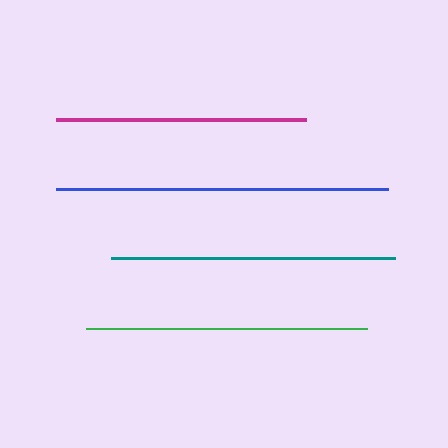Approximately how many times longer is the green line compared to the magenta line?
The green line is approximately 1.1 times the length of the magenta line.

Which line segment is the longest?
The blue line is the longest at approximately 332 pixels.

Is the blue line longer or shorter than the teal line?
The blue line is longer than the teal line.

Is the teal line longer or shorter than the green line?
The teal line is longer than the green line.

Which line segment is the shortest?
The magenta line is the shortest at approximately 250 pixels.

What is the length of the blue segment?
The blue segment is approximately 332 pixels long.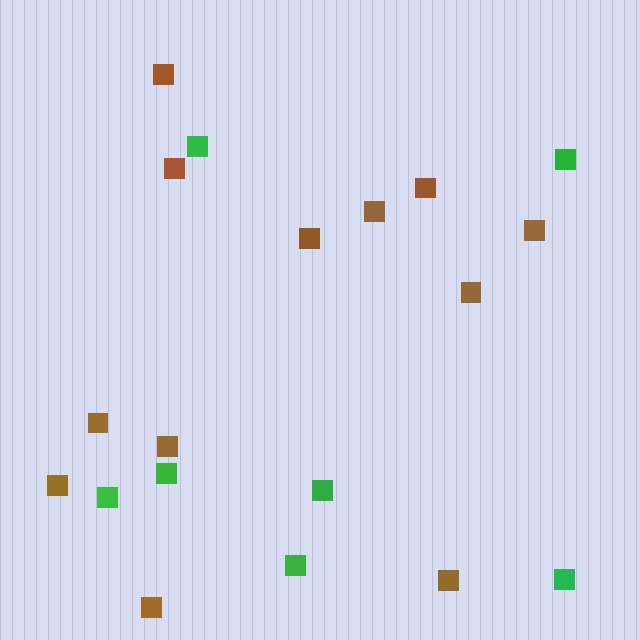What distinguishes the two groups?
There are 2 groups: one group of green squares (7) and one group of brown squares (12).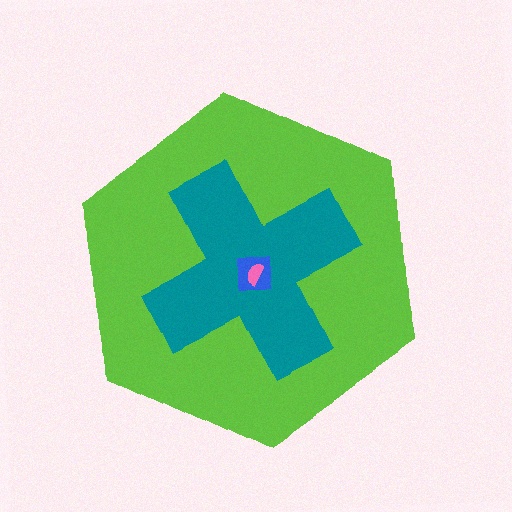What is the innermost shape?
The pink semicircle.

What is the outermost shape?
The lime hexagon.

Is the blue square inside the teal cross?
Yes.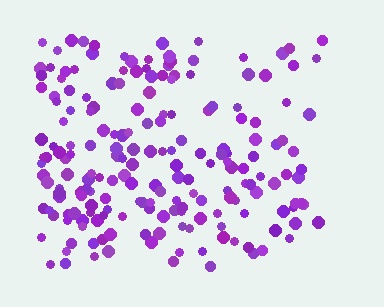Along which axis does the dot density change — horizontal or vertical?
Horizontal.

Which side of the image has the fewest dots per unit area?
The right.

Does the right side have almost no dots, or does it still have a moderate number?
Still a moderate number, just noticeably fewer than the left.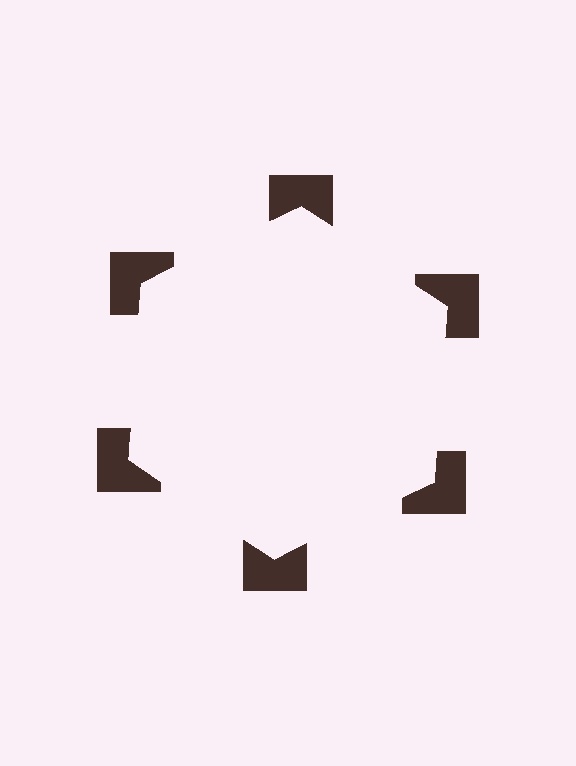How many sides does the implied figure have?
6 sides.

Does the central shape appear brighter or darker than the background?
It typically appears slightly brighter than the background, even though no actual brightness change is drawn.